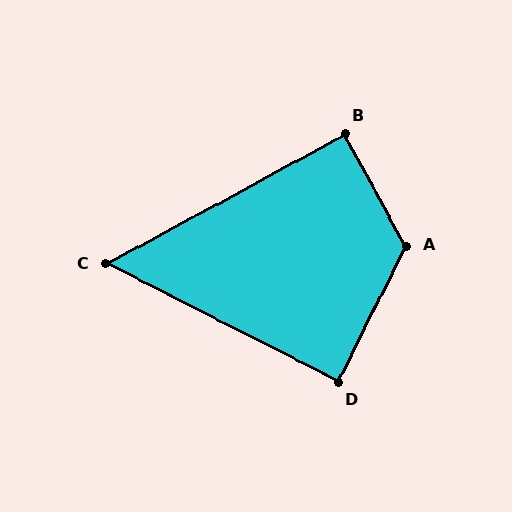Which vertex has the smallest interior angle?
C, at approximately 55 degrees.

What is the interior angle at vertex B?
Approximately 90 degrees (approximately right).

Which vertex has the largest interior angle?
A, at approximately 125 degrees.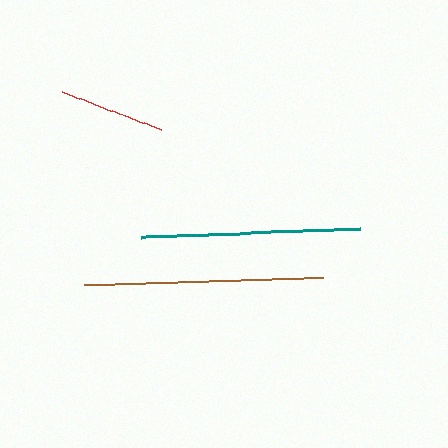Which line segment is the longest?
The brown line is the longest at approximately 239 pixels.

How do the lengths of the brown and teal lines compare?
The brown and teal lines are approximately the same length.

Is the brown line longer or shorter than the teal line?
The brown line is longer than the teal line.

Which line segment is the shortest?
The red line is the shortest at approximately 107 pixels.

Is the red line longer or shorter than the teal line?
The teal line is longer than the red line.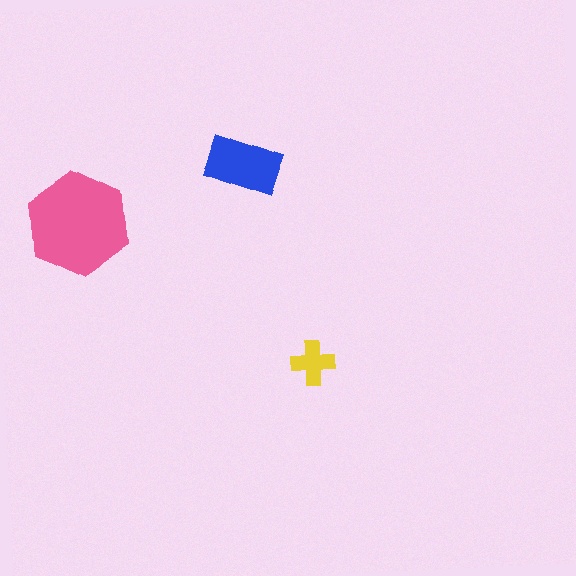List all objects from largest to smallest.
The pink hexagon, the blue rectangle, the yellow cross.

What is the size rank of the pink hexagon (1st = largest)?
1st.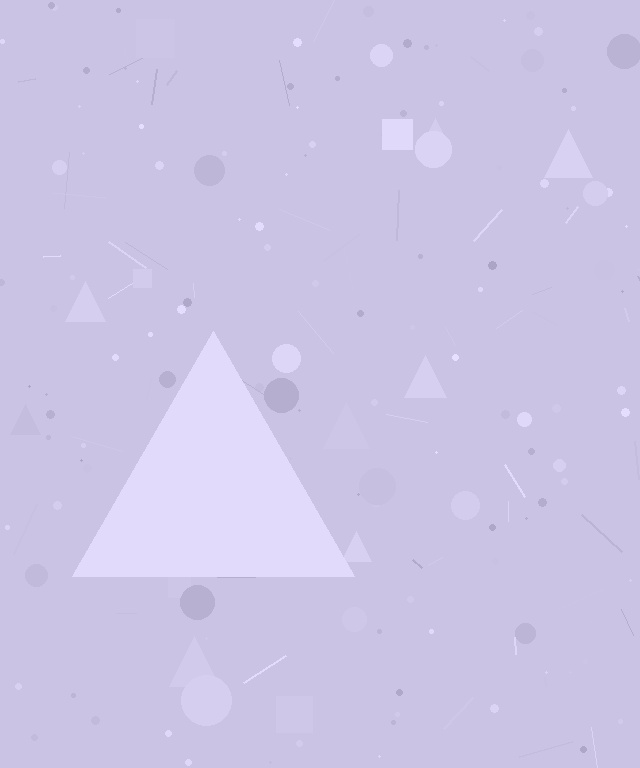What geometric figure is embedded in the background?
A triangle is embedded in the background.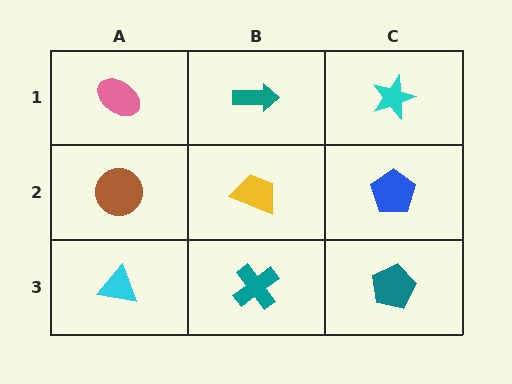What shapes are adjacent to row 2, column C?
A cyan star (row 1, column C), a teal pentagon (row 3, column C), a yellow trapezoid (row 2, column B).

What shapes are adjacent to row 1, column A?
A brown circle (row 2, column A), a teal arrow (row 1, column B).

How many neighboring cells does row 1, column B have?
3.